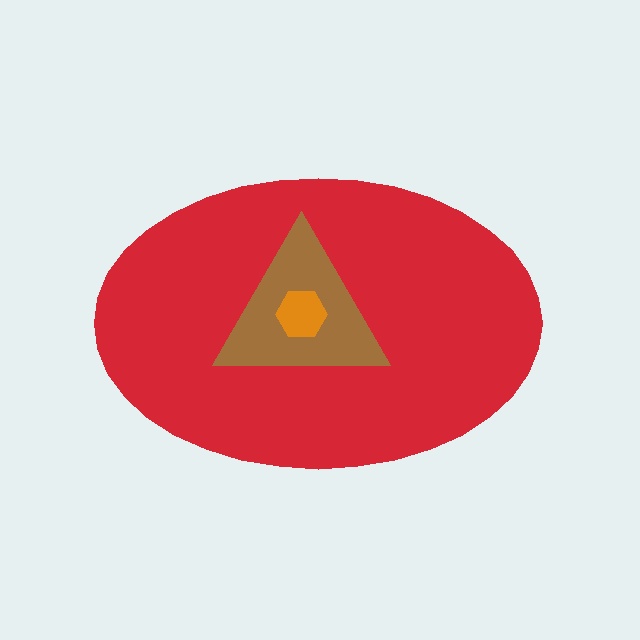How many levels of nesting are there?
3.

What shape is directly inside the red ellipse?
The brown triangle.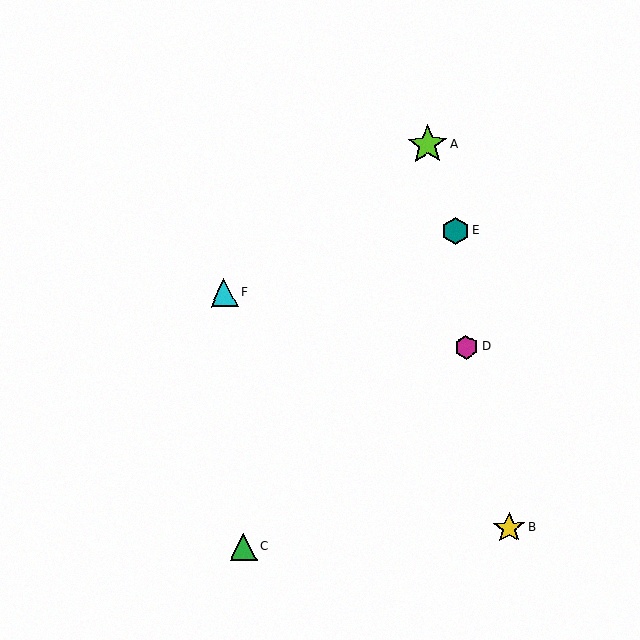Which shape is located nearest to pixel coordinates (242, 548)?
The green triangle (labeled C) at (243, 547) is nearest to that location.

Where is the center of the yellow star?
The center of the yellow star is at (509, 528).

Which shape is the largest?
The lime star (labeled A) is the largest.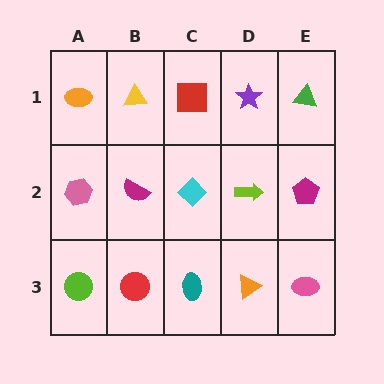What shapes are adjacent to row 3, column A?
A pink hexagon (row 2, column A), a red circle (row 3, column B).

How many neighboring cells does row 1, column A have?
2.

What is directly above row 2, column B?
A yellow triangle.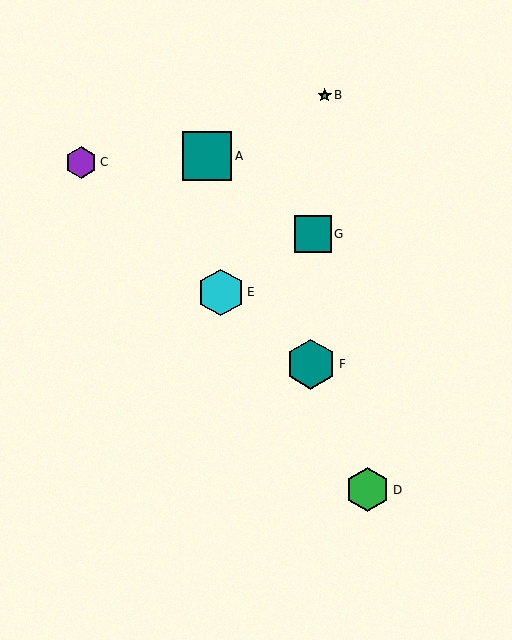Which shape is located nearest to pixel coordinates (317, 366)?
The teal hexagon (labeled F) at (311, 364) is nearest to that location.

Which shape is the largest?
The teal hexagon (labeled F) is the largest.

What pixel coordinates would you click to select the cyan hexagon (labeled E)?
Click at (221, 292) to select the cyan hexagon E.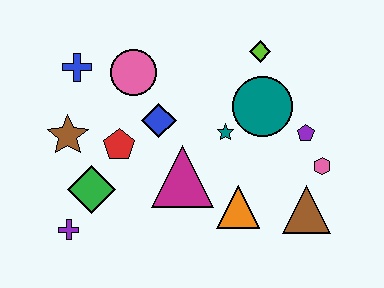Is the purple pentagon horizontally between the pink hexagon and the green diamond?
Yes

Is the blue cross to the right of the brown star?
Yes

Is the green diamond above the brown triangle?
Yes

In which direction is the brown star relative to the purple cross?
The brown star is above the purple cross.